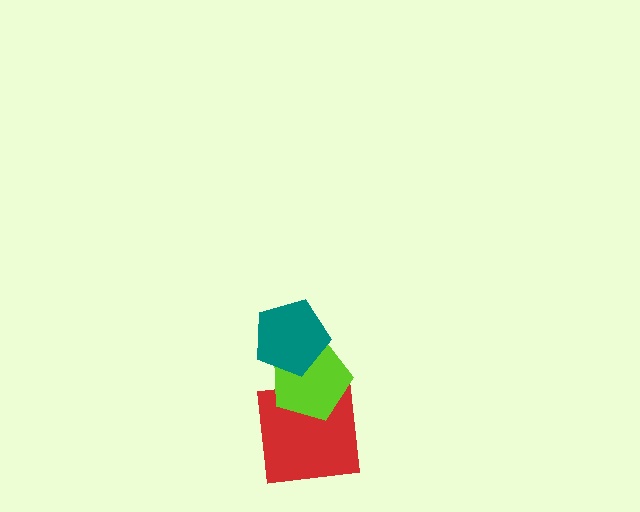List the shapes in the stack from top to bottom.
From top to bottom: the teal pentagon, the lime pentagon, the red square.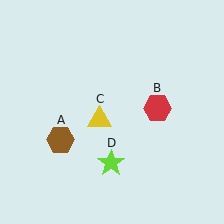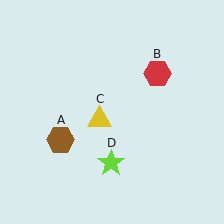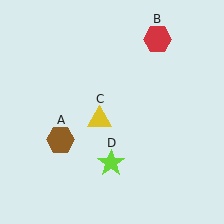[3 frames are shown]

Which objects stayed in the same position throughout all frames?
Brown hexagon (object A) and yellow triangle (object C) and lime star (object D) remained stationary.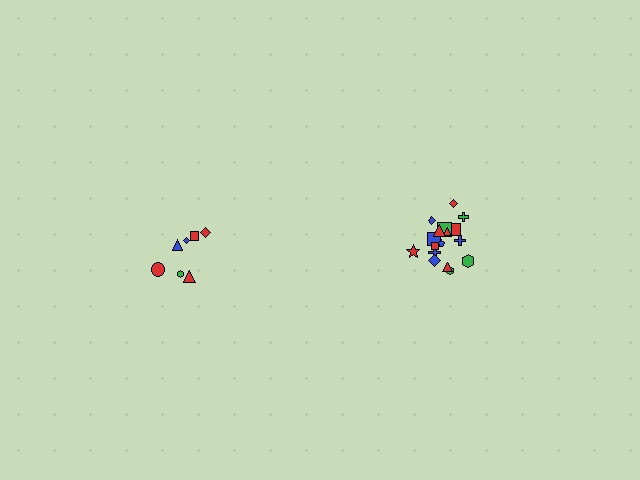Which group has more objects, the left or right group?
The right group.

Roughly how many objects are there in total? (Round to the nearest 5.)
Roughly 25 objects in total.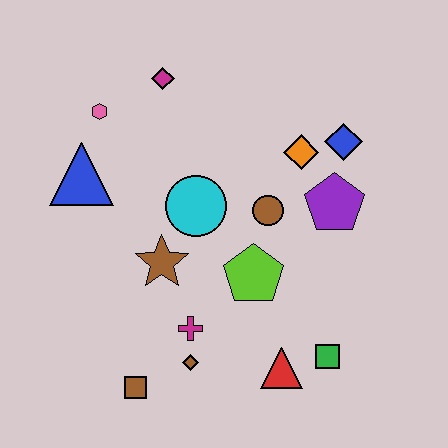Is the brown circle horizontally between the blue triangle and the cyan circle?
No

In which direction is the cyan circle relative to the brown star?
The cyan circle is above the brown star.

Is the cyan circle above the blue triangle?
No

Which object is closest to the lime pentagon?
The brown circle is closest to the lime pentagon.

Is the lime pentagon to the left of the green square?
Yes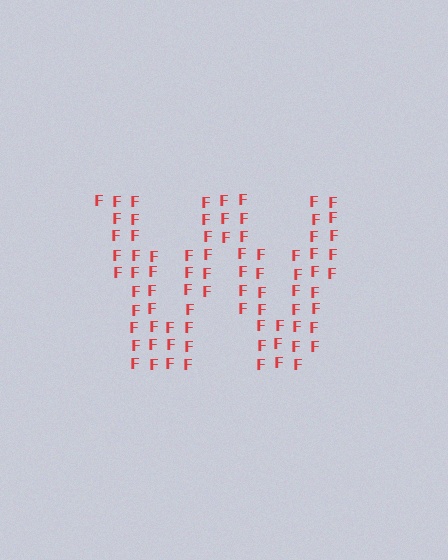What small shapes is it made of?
It is made of small letter F's.